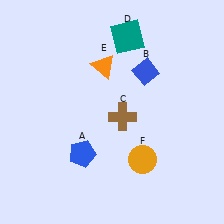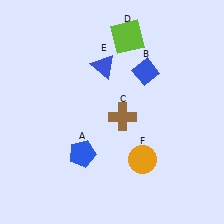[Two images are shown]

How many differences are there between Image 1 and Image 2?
There are 2 differences between the two images.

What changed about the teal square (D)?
In Image 1, D is teal. In Image 2, it changed to lime.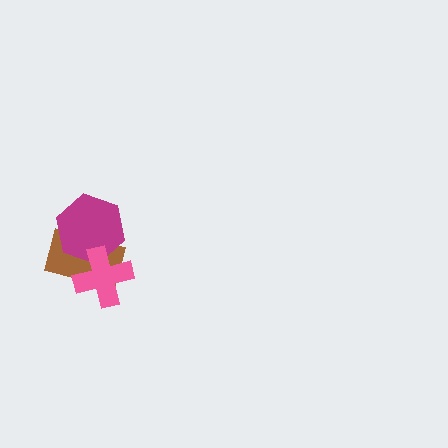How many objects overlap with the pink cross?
2 objects overlap with the pink cross.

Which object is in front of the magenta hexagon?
The pink cross is in front of the magenta hexagon.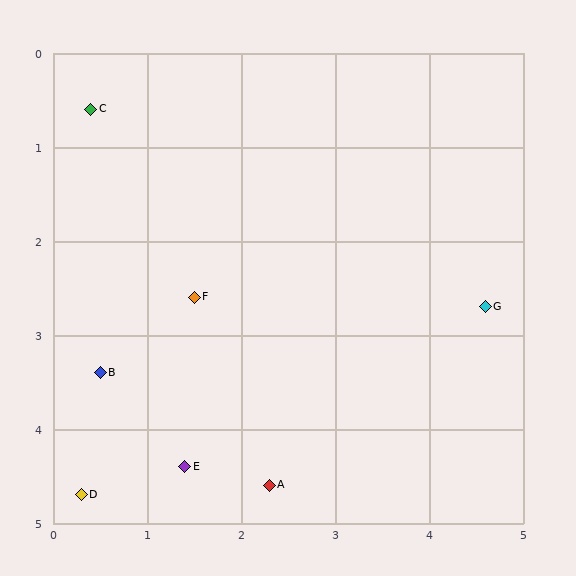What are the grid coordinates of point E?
Point E is at approximately (1.4, 4.4).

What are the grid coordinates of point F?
Point F is at approximately (1.5, 2.6).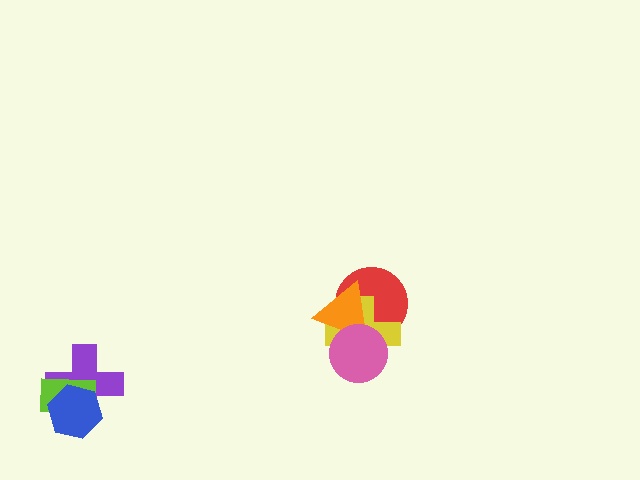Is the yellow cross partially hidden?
Yes, it is partially covered by another shape.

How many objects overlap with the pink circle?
3 objects overlap with the pink circle.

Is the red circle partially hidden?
Yes, it is partially covered by another shape.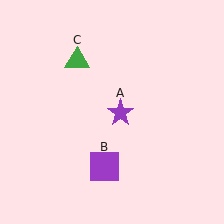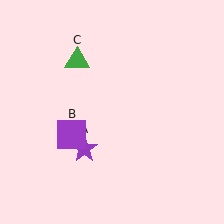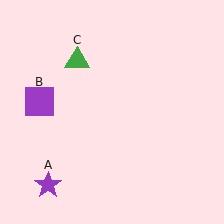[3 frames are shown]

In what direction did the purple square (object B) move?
The purple square (object B) moved up and to the left.